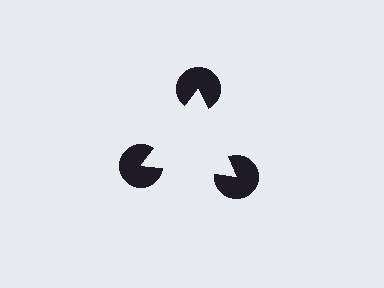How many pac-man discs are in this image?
There are 3 — one at each vertex of the illusory triangle.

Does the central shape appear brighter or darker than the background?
It typically appears slightly brighter than the background, even though no actual brightness change is drawn.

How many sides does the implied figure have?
3 sides.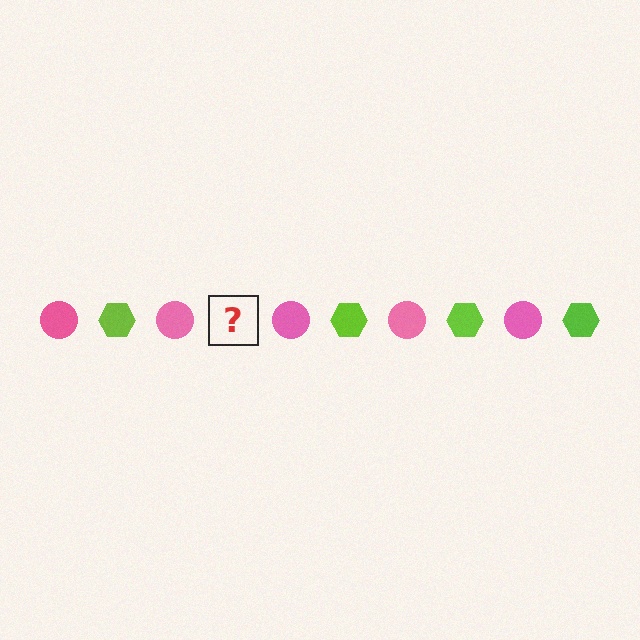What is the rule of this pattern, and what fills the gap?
The rule is that the pattern alternates between pink circle and lime hexagon. The gap should be filled with a lime hexagon.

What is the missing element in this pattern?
The missing element is a lime hexagon.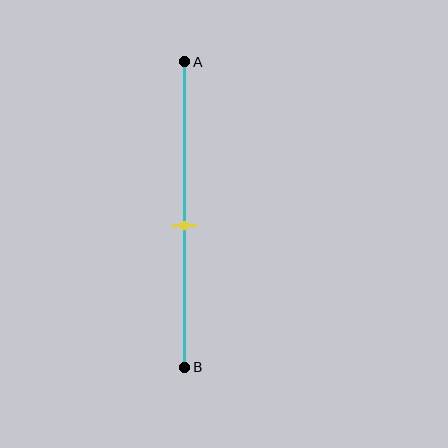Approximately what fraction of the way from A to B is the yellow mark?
The yellow mark is approximately 55% of the way from A to B.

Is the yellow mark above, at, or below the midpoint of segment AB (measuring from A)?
The yellow mark is below the midpoint of segment AB.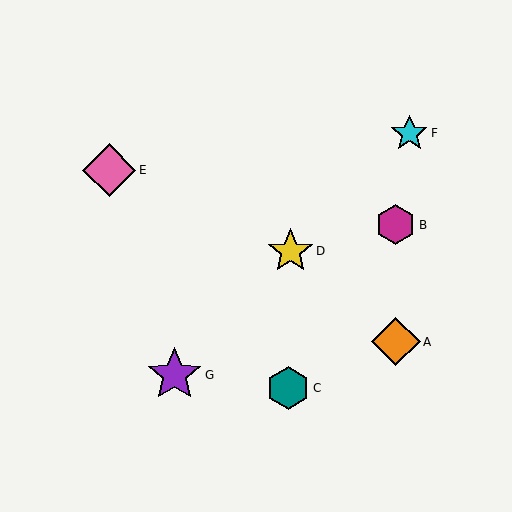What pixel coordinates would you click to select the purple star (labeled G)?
Click at (175, 375) to select the purple star G.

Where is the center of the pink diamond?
The center of the pink diamond is at (109, 170).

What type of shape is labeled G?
Shape G is a purple star.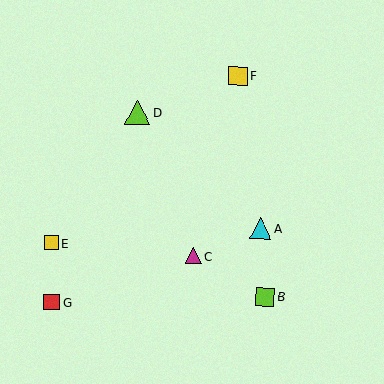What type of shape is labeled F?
Shape F is a yellow square.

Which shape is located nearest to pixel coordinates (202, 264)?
The magenta triangle (labeled C) at (193, 256) is nearest to that location.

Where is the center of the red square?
The center of the red square is at (52, 302).